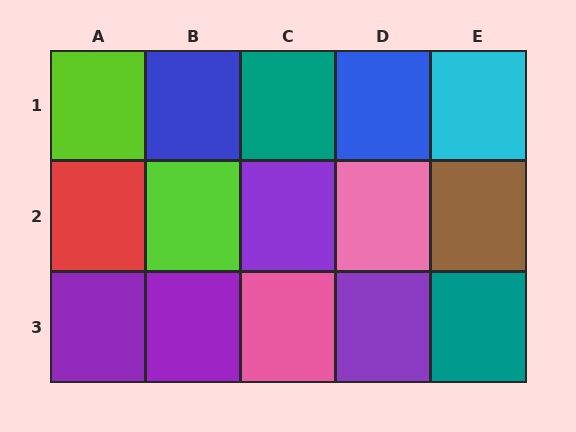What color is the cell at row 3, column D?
Purple.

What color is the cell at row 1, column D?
Blue.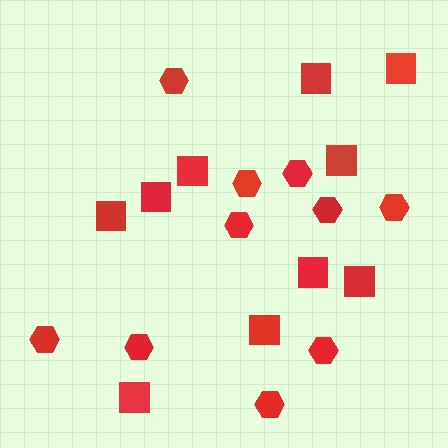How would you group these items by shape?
There are 2 groups: one group of squares (10) and one group of hexagons (10).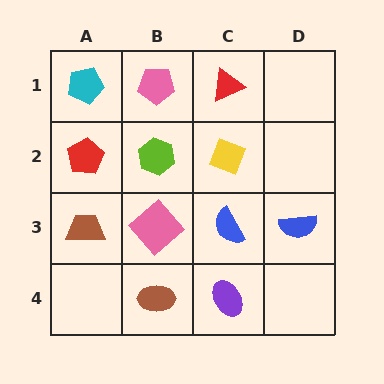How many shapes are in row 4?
2 shapes.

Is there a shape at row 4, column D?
No, that cell is empty.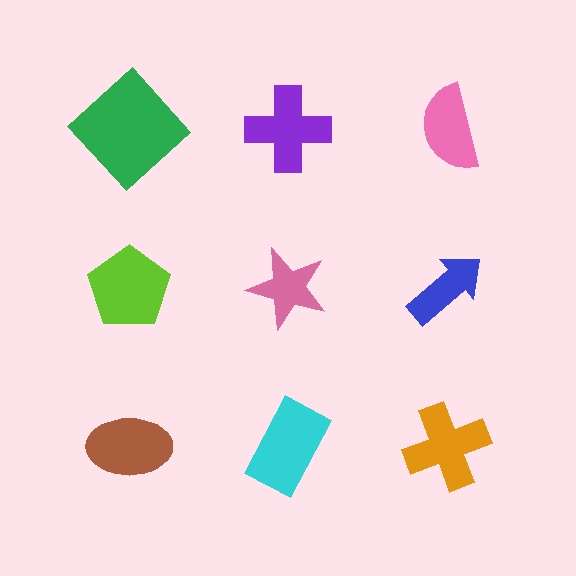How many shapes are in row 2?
3 shapes.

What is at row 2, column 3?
A blue arrow.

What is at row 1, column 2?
A purple cross.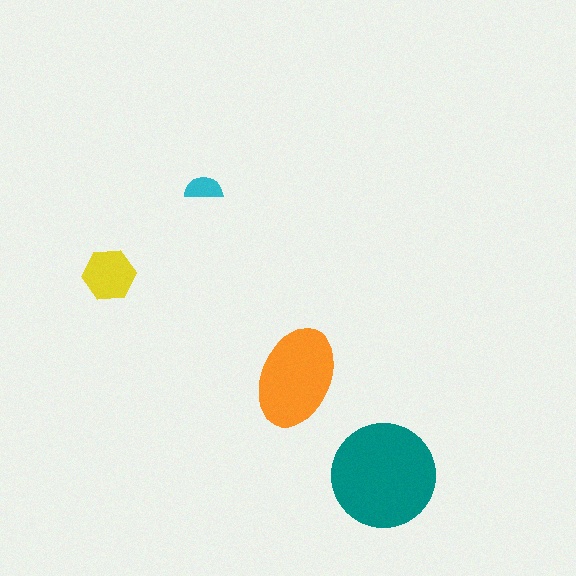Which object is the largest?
The teal circle.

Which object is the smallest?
The cyan semicircle.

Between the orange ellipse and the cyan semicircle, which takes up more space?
The orange ellipse.